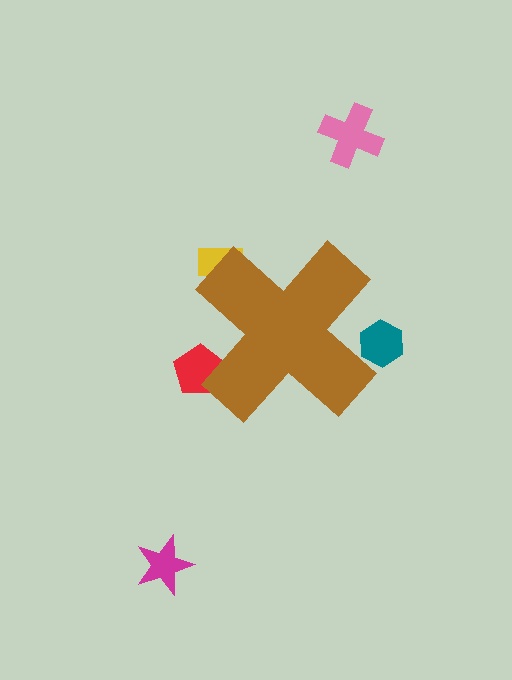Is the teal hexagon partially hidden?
Yes, the teal hexagon is partially hidden behind the brown cross.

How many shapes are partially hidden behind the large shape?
3 shapes are partially hidden.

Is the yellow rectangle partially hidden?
Yes, the yellow rectangle is partially hidden behind the brown cross.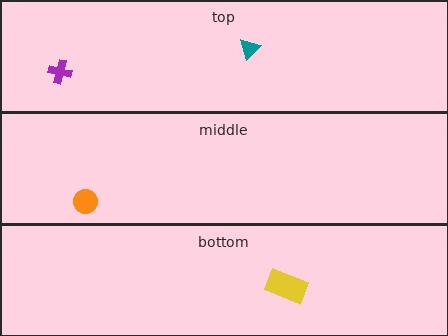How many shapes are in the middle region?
1.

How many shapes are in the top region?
2.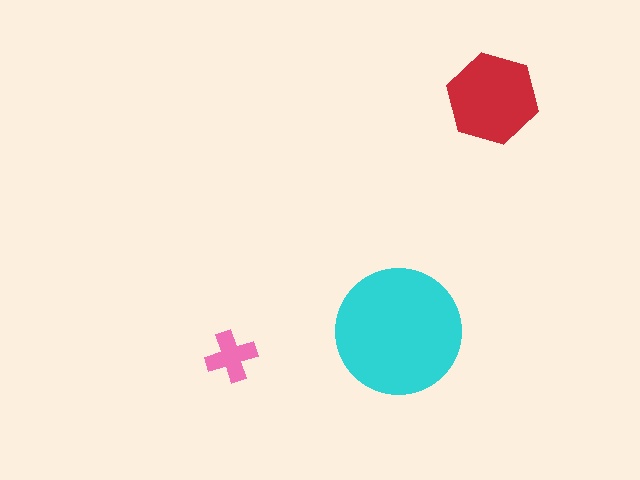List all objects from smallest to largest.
The pink cross, the red hexagon, the cyan circle.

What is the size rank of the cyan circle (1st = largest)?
1st.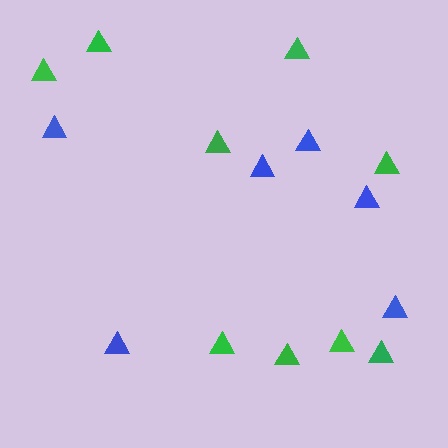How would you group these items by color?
There are 2 groups: one group of blue triangles (6) and one group of green triangles (9).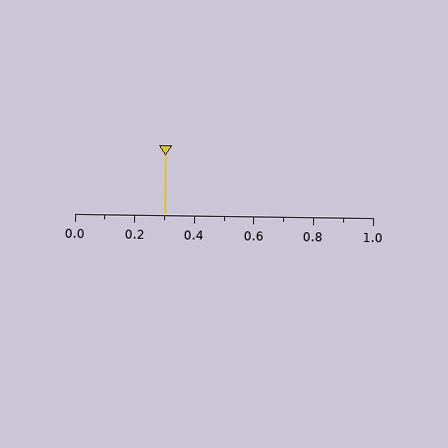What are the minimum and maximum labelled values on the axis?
The axis runs from 0.0 to 1.0.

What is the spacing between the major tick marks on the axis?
The major ticks are spaced 0.2 apart.